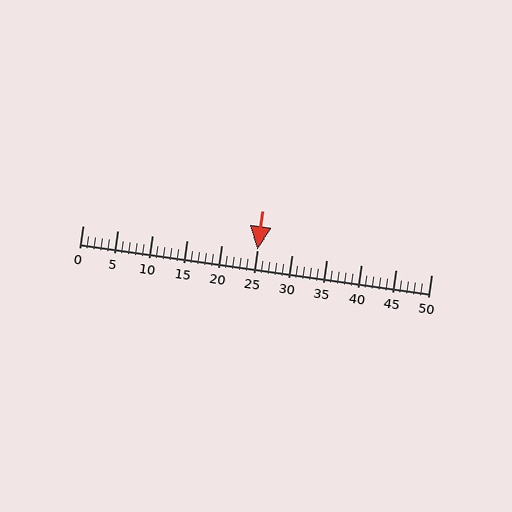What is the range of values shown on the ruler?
The ruler shows values from 0 to 50.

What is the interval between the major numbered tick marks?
The major tick marks are spaced 5 units apart.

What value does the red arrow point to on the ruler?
The red arrow points to approximately 25.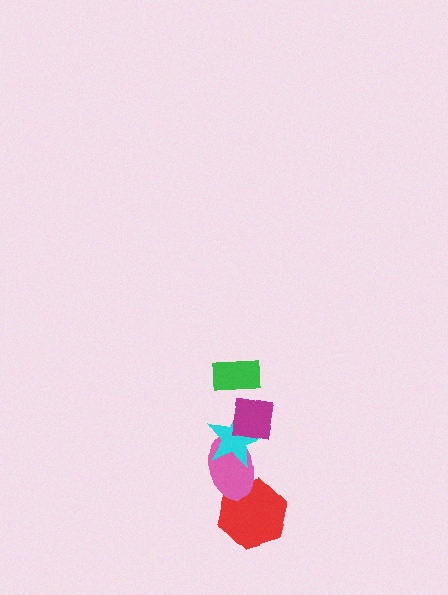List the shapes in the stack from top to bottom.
From top to bottom: the green rectangle, the magenta square, the cyan star, the pink ellipse, the red hexagon.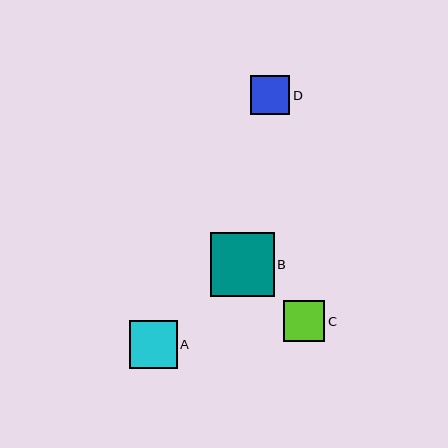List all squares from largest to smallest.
From largest to smallest: B, A, C, D.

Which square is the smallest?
Square D is the smallest with a size of approximately 39 pixels.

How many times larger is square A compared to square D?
Square A is approximately 1.2 times the size of square D.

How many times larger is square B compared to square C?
Square B is approximately 1.6 times the size of square C.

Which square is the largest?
Square B is the largest with a size of approximately 64 pixels.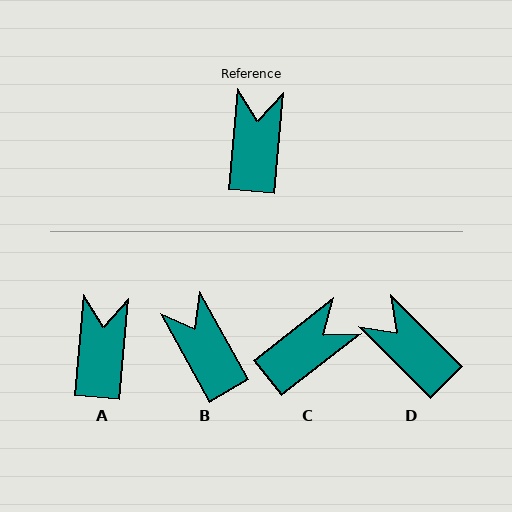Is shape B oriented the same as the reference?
No, it is off by about 34 degrees.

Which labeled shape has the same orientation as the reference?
A.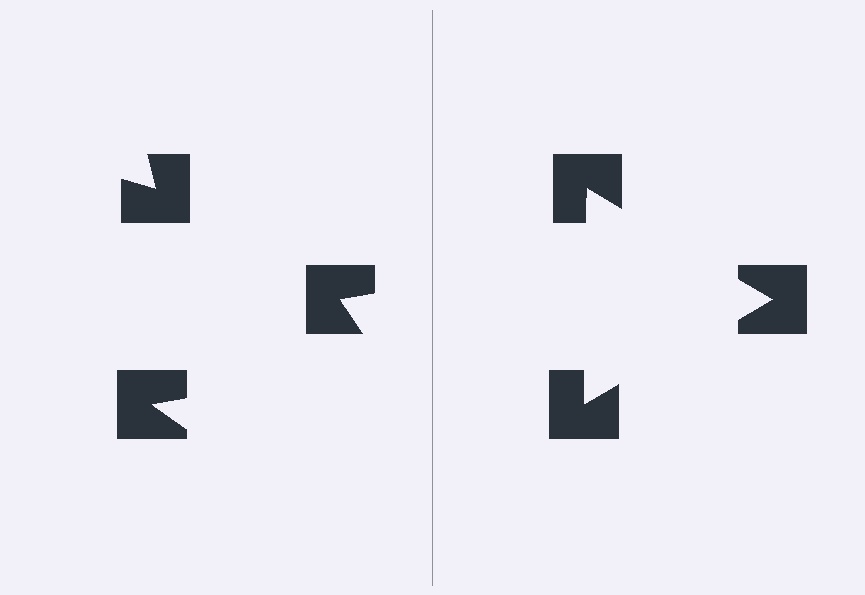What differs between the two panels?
The notched squares are positioned identically on both sides; only the wedge orientations differ. On the right they align to a triangle; on the left they are misaligned.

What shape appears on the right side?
An illusory triangle.